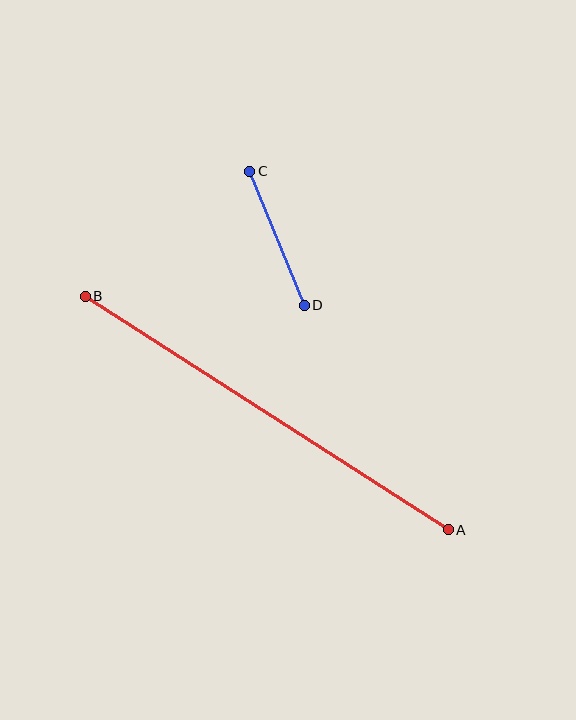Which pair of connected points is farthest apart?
Points A and B are farthest apart.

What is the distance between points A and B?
The distance is approximately 432 pixels.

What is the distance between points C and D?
The distance is approximately 145 pixels.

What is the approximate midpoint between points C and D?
The midpoint is at approximately (277, 238) pixels.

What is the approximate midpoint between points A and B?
The midpoint is at approximately (267, 413) pixels.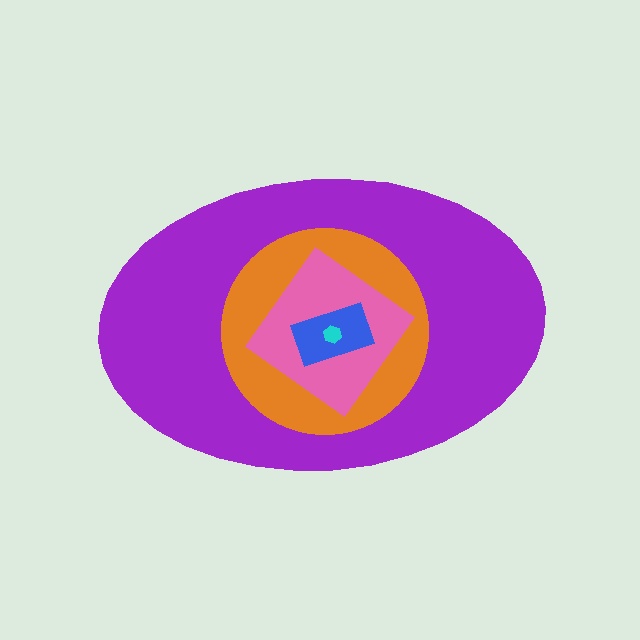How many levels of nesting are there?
5.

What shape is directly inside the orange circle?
The pink diamond.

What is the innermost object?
The cyan hexagon.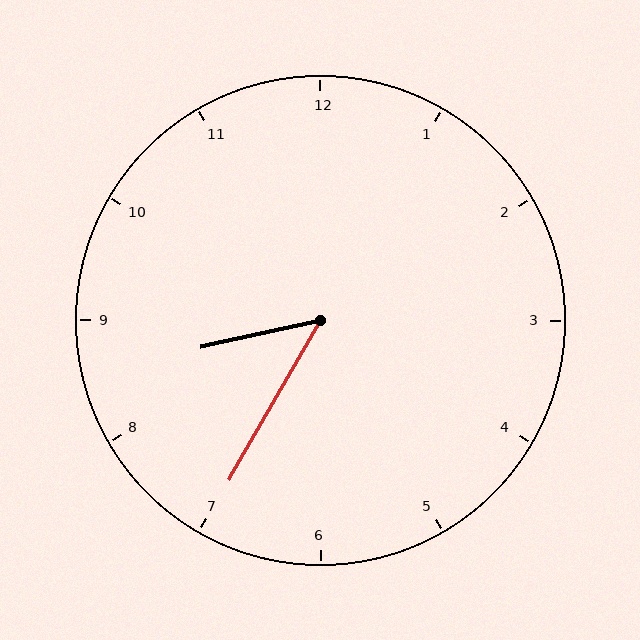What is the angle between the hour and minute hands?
Approximately 48 degrees.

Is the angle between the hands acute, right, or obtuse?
It is acute.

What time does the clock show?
8:35.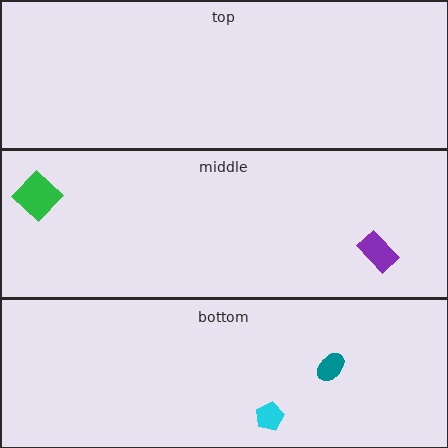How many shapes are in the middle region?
2.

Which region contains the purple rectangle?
The middle region.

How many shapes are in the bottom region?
2.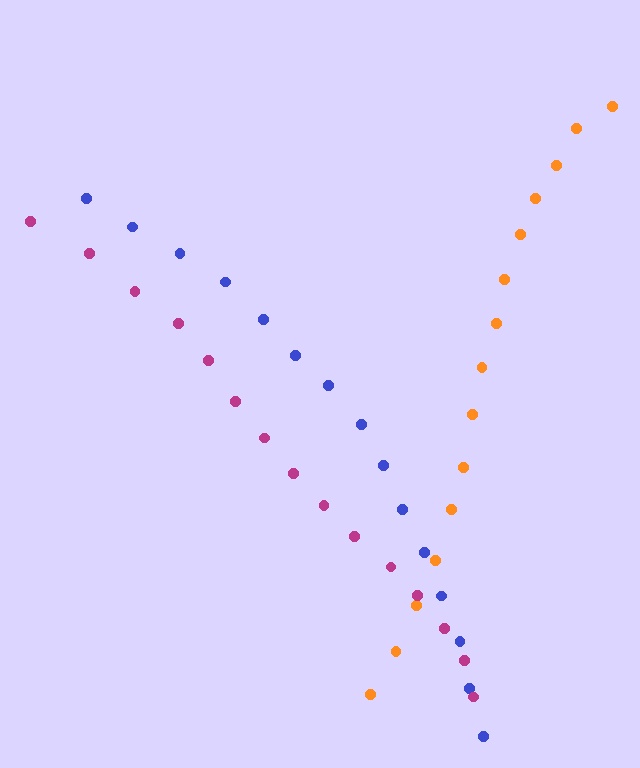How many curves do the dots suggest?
There are 3 distinct paths.